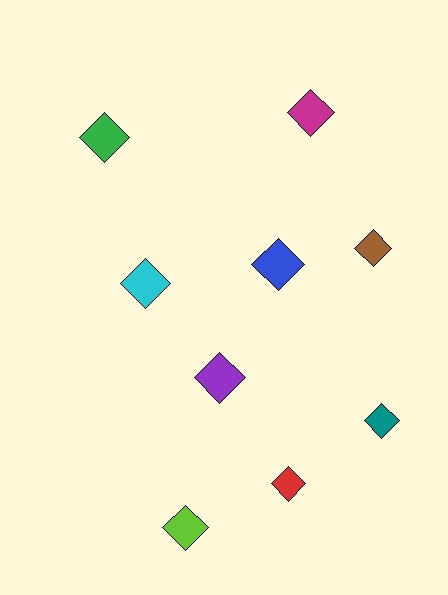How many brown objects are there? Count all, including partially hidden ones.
There is 1 brown object.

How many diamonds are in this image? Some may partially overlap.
There are 9 diamonds.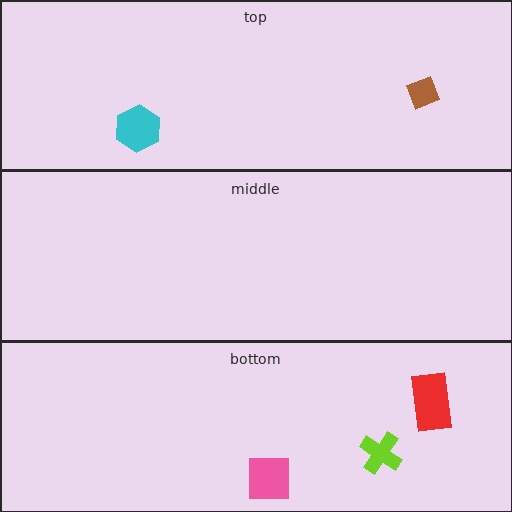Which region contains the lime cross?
The bottom region.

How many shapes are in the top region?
2.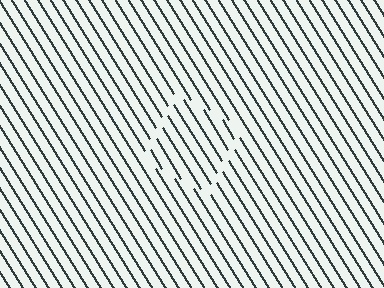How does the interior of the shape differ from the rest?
The interior of the shape contains the same grating, shifted by half a period — the contour is defined by the phase discontinuity where line-ends from the inner and outer gratings abut.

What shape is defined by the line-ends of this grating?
An illusory square. The interior of the shape contains the same grating, shifted by half a period — the contour is defined by the phase discontinuity where line-ends from the inner and outer gratings abut.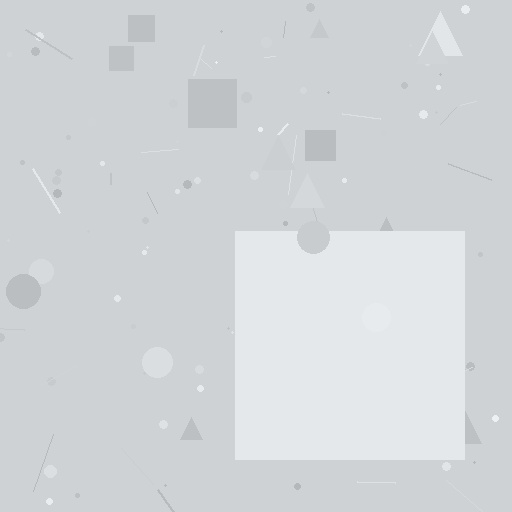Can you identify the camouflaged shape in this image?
The camouflaged shape is a square.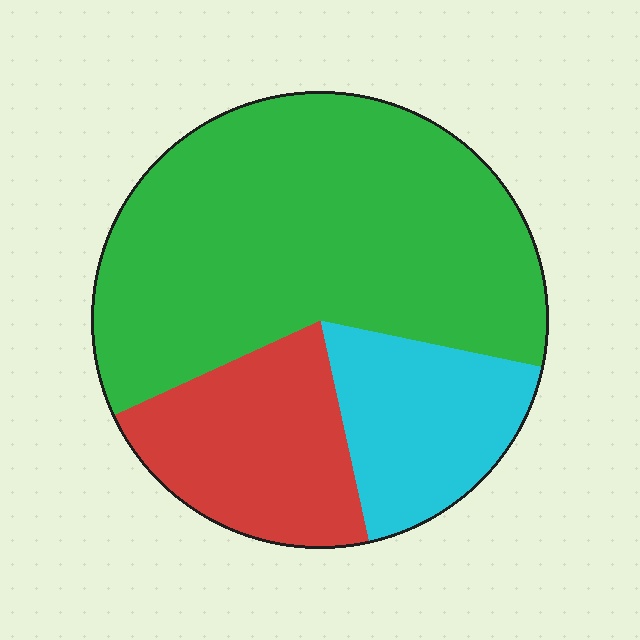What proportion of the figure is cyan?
Cyan takes up between a sixth and a third of the figure.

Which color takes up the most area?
Green, at roughly 60%.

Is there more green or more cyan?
Green.